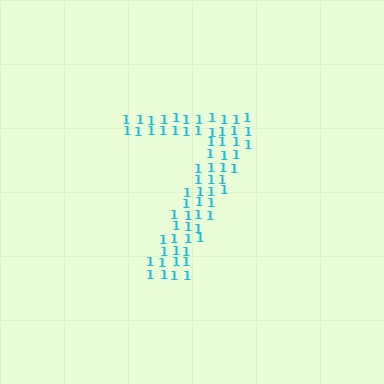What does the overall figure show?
The overall figure shows the digit 7.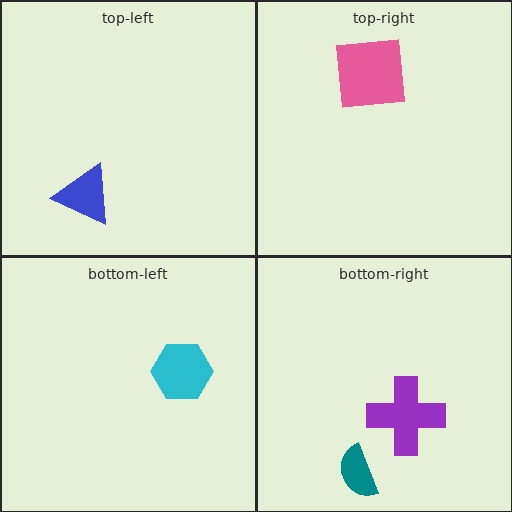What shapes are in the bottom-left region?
The cyan hexagon.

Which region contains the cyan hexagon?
The bottom-left region.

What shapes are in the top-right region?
The pink square.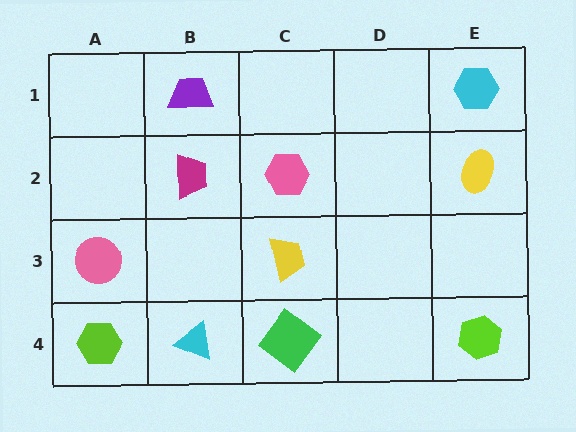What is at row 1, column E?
A cyan hexagon.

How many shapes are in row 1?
2 shapes.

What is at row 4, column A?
A lime hexagon.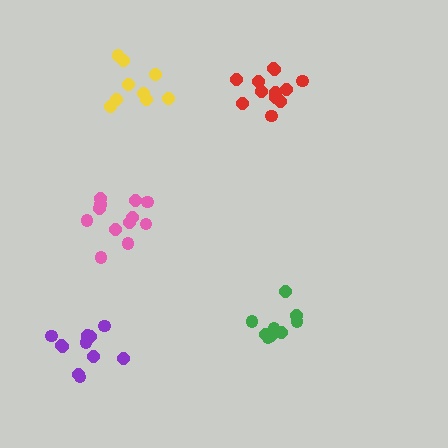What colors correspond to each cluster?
The clusters are colored: purple, green, pink, red, yellow.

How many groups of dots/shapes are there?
There are 5 groups.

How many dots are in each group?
Group 1: 11 dots, Group 2: 9 dots, Group 3: 12 dots, Group 4: 12 dots, Group 5: 9 dots (53 total).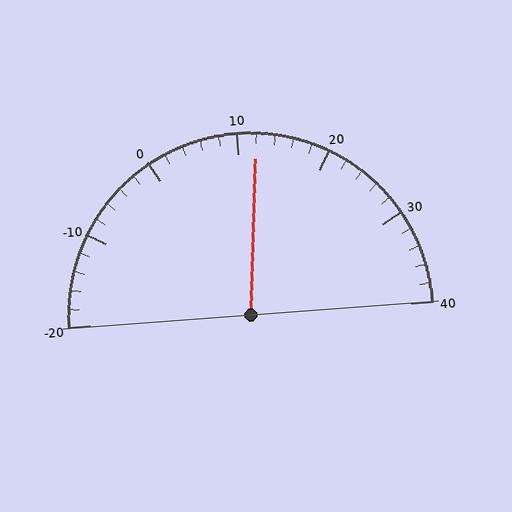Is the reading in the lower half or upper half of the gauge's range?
The reading is in the upper half of the range (-20 to 40).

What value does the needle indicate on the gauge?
The needle indicates approximately 12.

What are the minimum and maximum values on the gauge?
The gauge ranges from -20 to 40.